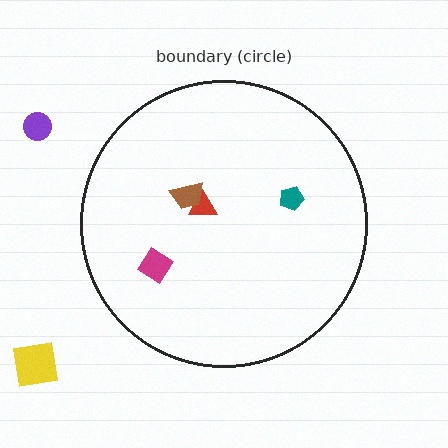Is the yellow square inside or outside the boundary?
Outside.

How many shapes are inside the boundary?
4 inside, 2 outside.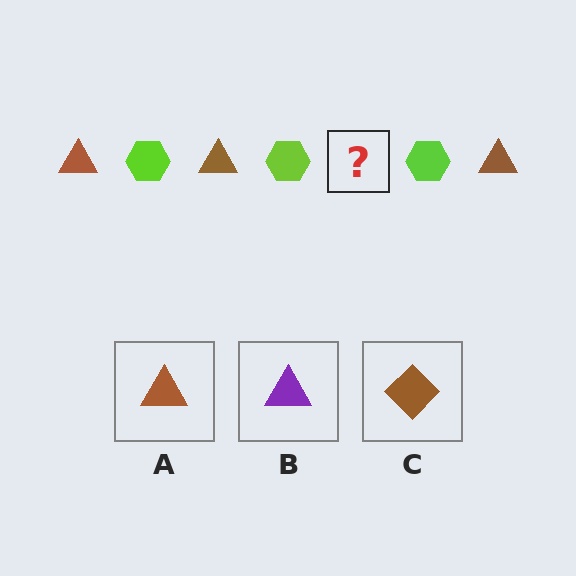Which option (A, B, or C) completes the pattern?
A.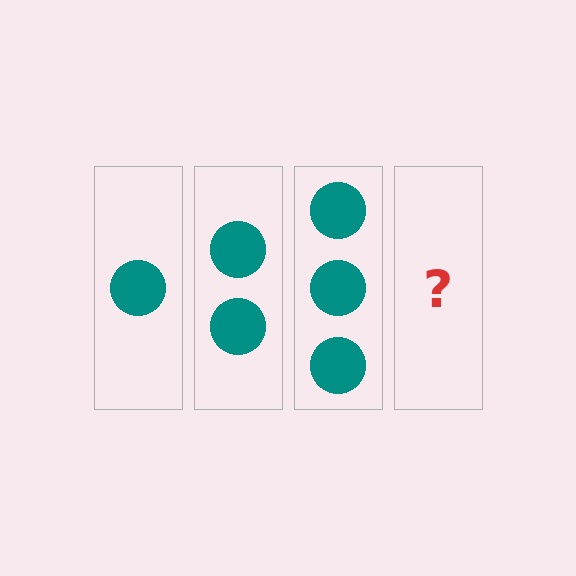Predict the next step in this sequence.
The next step is 4 circles.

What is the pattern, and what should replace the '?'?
The pattern is that each step adds one more circle. The '?' should be 4 circles.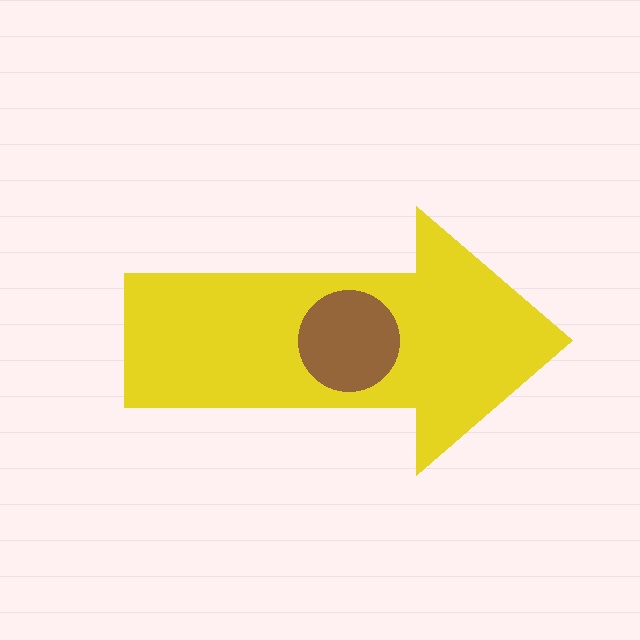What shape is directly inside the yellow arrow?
The brown circle.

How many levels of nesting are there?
2.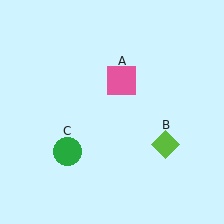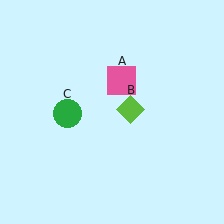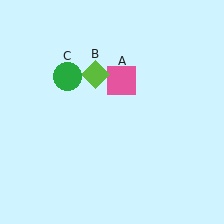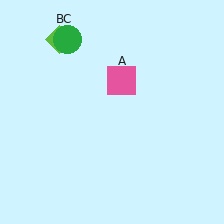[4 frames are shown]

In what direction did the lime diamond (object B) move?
The lime diamond (object B) moved up and to the left.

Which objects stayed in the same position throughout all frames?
Pink square (object A) remained stationary.